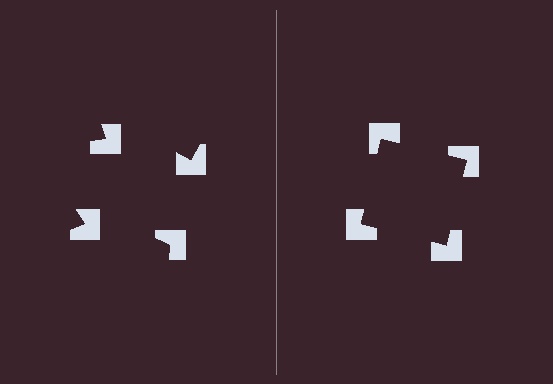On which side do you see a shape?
An illusory square appears on the right side. On the left side the wedge cuts are rotated, so no coherent shape forms.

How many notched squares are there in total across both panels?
8 — 4 on each side.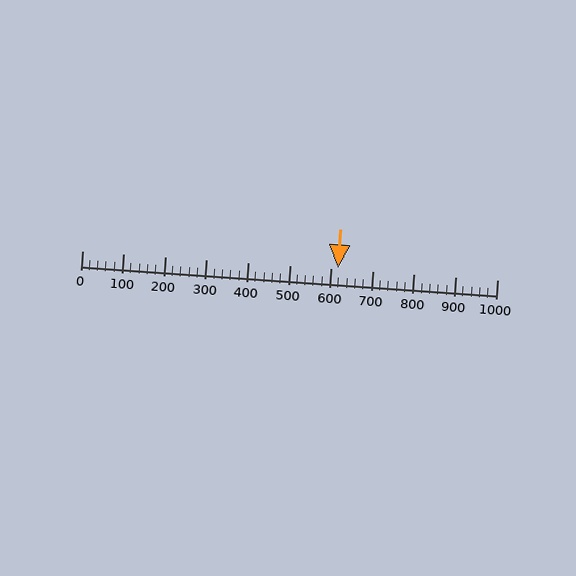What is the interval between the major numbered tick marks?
The major tick marks are spaced 100 units apart.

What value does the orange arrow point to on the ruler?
The orange arrow points to approximately 616.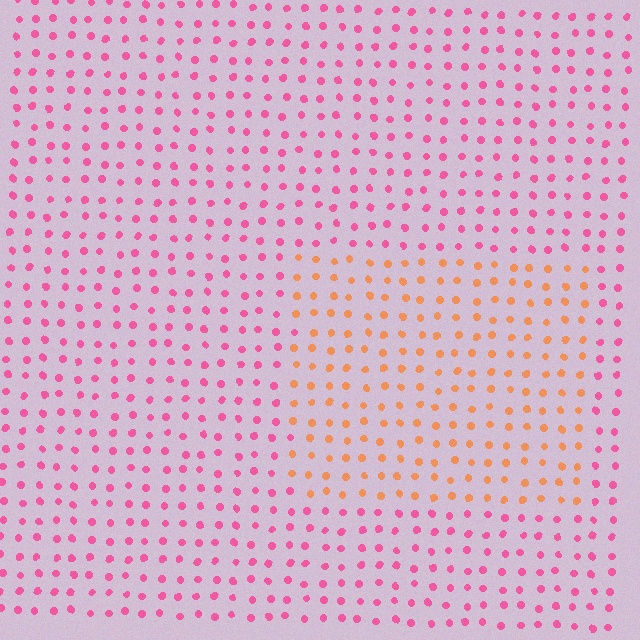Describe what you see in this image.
The image is filled with small pink elements in a uniform arrangement. A rectangle-shaped region is visible where the elements are tinted to a slightly different hue, forming a subtle color boundary.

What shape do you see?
I see a rectangle.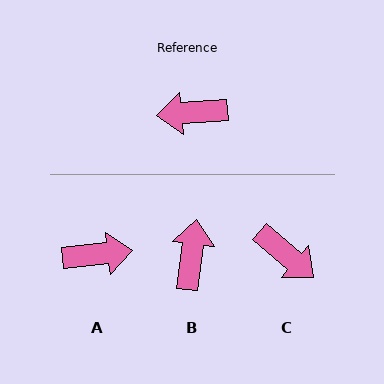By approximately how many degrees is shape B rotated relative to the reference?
Approximately 102 degrees clockwise.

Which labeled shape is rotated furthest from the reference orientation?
A, about 179 degrees away.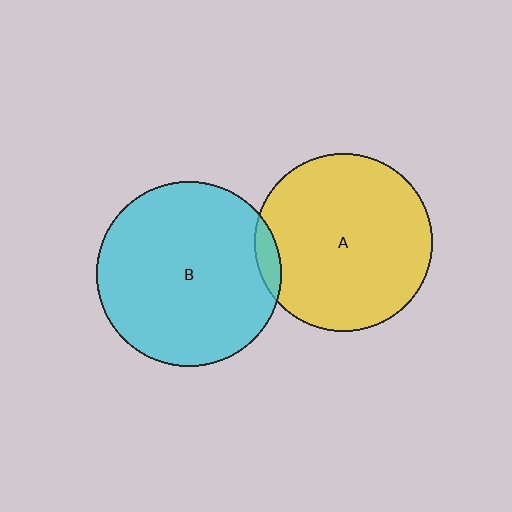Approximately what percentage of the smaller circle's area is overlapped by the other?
Approximately 5%.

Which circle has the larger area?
Circle B (cyan).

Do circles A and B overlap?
Yes.